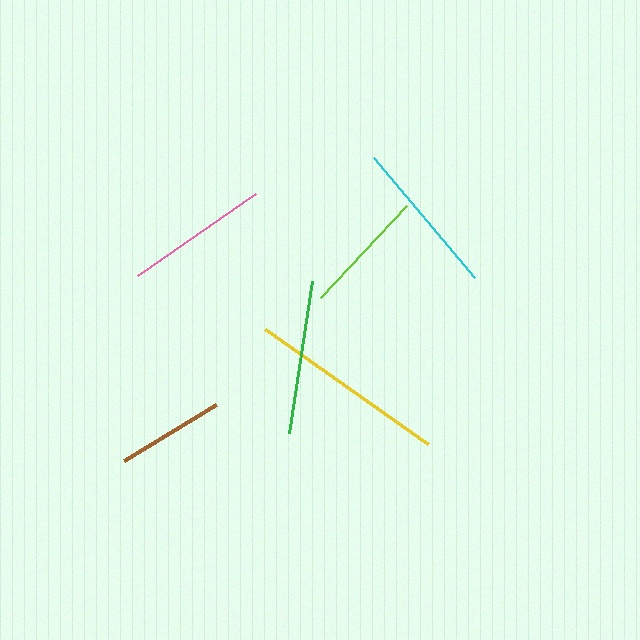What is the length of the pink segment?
The pink segment is approximately 144 pixels long.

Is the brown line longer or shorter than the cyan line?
The cyan line is longer than the brown line.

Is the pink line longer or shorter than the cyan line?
The cyan line is longer than the pink line.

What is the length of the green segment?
The green segment is approximately 154 pixels long.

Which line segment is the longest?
The yellow line is the longest at approximately 200 pixels.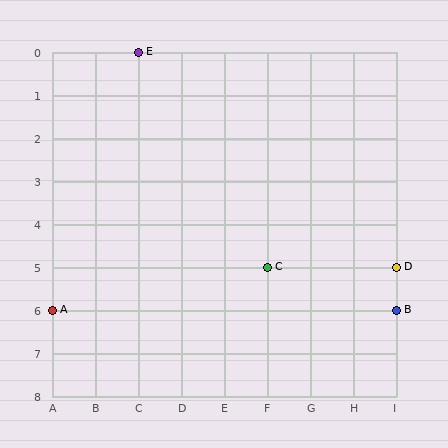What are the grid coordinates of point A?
Point A is at grid coordinates (A, 6).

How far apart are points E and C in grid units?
Points E and C are 3 columns and 5 rows apart (about 5.8 grid units diagonally).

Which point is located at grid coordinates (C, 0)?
Point E is at (C, 0).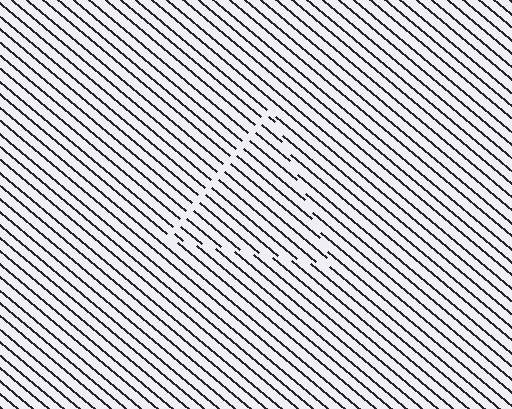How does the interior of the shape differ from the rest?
The interior of the shape contains the same grating, shifted by half a period — the contour is defined by the phase discontinuity where line-ends from the inner and outer gratings abut.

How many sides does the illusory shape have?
3 sides — the line-ends trace a triangle.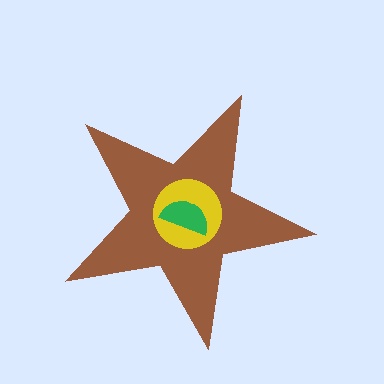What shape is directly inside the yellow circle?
The green semicircle.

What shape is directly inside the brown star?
The yellow circle.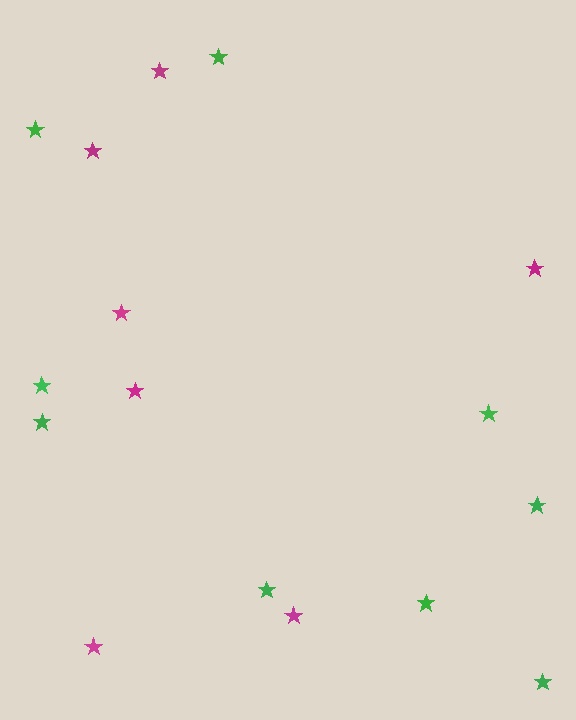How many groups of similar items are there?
There are 2 groups: one group of magenta stars (7) and one group of green stars (9).